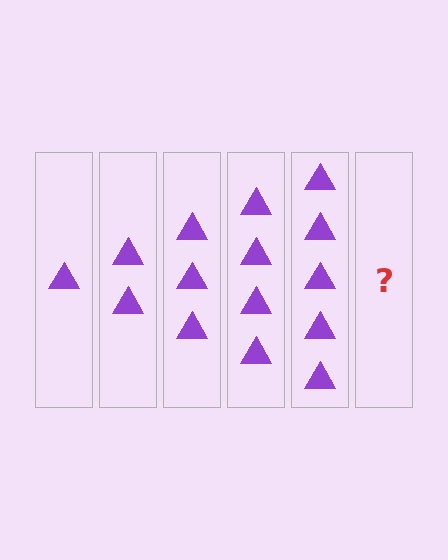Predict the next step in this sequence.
The next step is 6 triangles.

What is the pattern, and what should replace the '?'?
The pattern is that each step adds one more triangle. The '?' should be 6 triangles.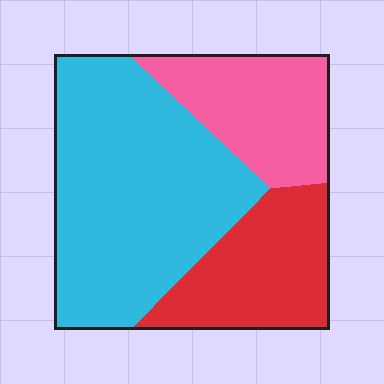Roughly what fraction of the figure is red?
Red covers around 25% of the figure.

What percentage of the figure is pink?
Pink covers around 25% of the figure.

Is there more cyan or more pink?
Cyan.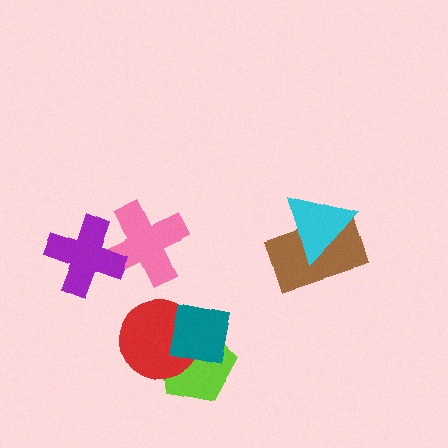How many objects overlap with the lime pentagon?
2 objects overlap with the lime pentagon.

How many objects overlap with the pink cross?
1 object overlaps with the pink cross.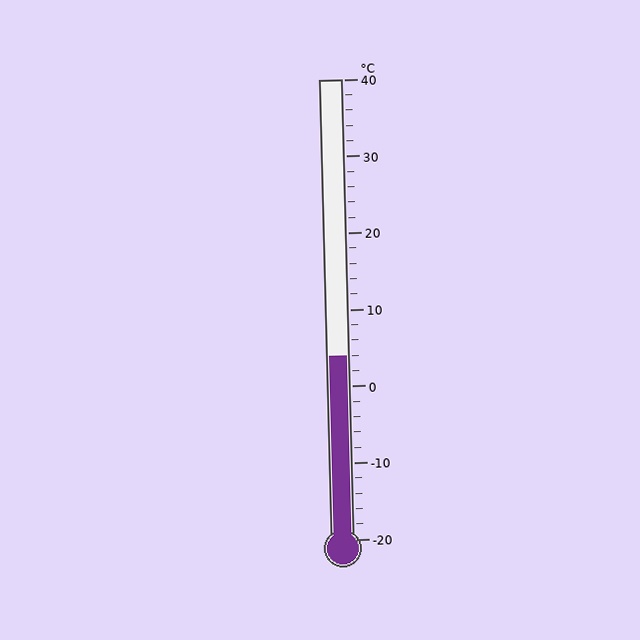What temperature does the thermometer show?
The thermometer shows approximately 4°C.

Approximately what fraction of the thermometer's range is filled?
The thermometer is filled to approximately 40% of its range.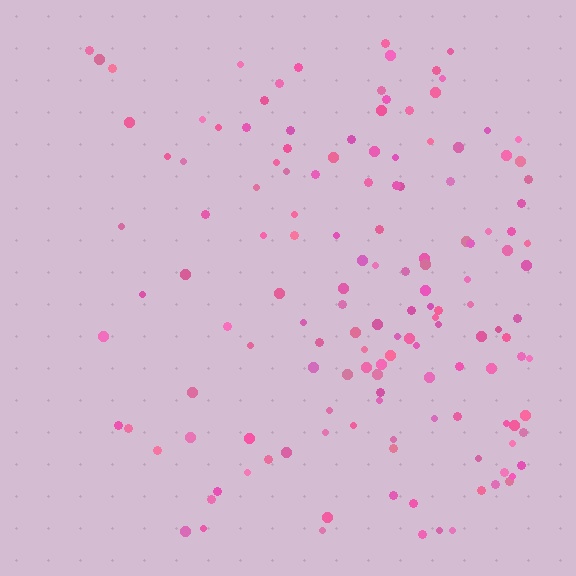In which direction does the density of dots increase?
From left to right, with the right side densest.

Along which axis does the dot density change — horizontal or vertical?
Horizontal.